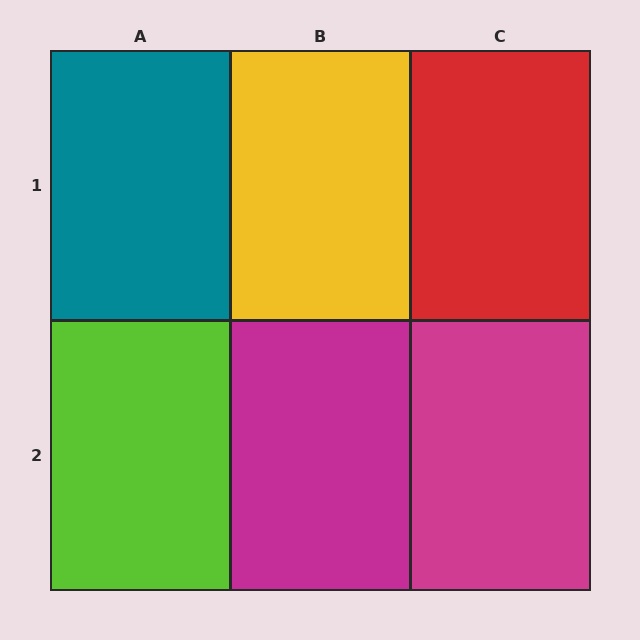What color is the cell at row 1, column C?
Red.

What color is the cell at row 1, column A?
Teal.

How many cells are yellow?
1 cell is yellow.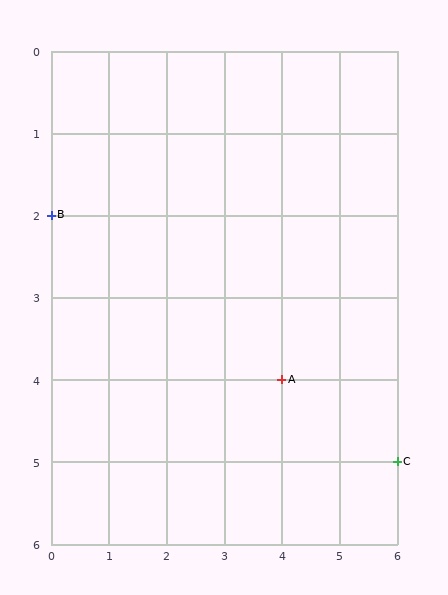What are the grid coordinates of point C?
Point C is at grid coordinates (6, 5).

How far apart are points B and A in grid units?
Points B and A are 4 columns and 2 rows apart (about 4.5 grid units diagonally).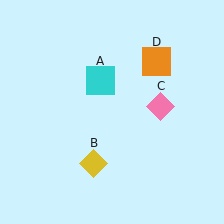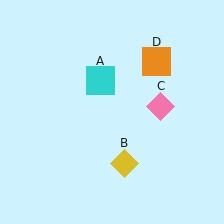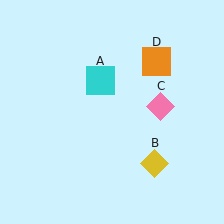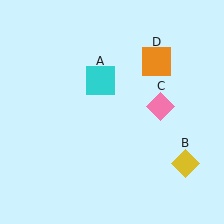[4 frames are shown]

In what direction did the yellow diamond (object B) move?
The yellow diamond (object B) moved right.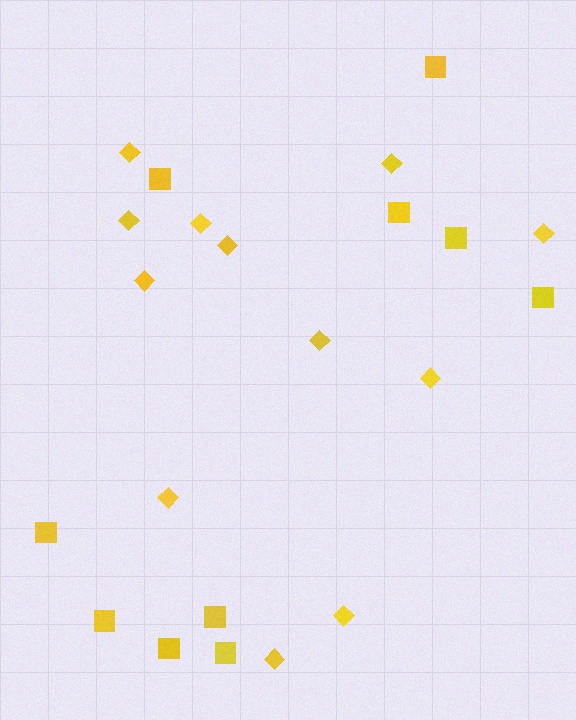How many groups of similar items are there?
There are 2 groups: one group of diamonds (12) and one group of squares (10).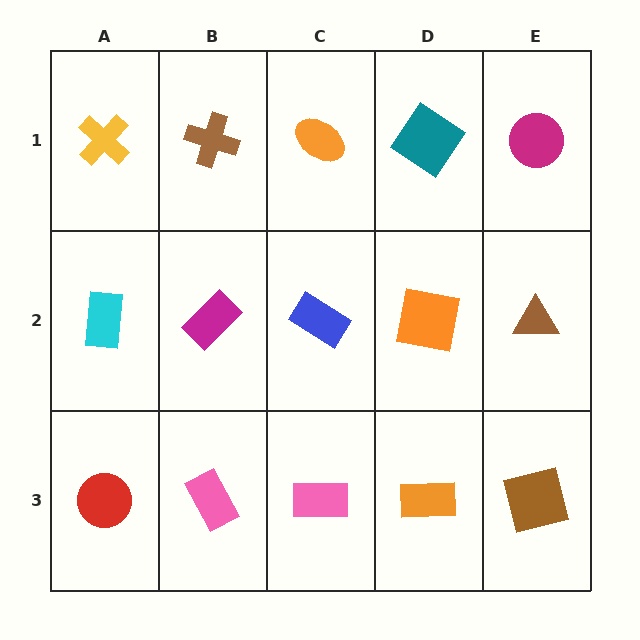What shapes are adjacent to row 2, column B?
A brown cross (row 1, column B), a pink rectangle (row 3, column B), a cyan rectangle (row 2, column A), a blue rectangle (row 2, column C).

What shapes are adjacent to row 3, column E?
A brown triangle (row 2, column E), an orange rectangle (row 3, column D).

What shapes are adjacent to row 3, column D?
An orange square (row 2, column D), a pink rectangle (row 3, column C), a brown square (row 3, column E).